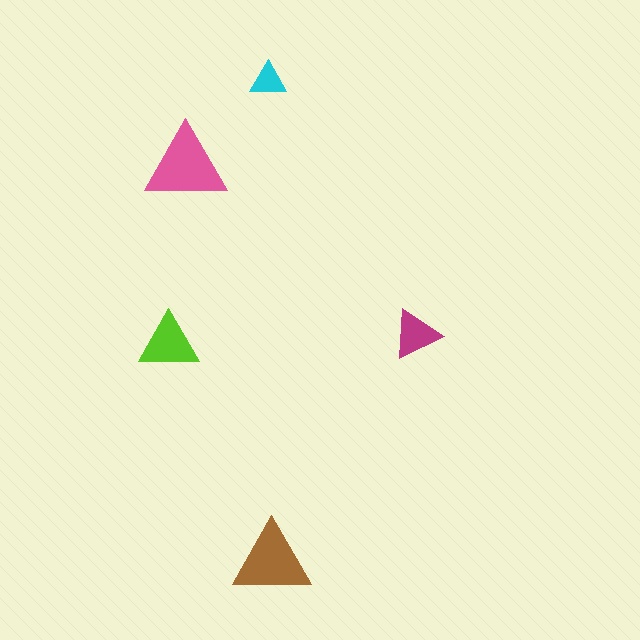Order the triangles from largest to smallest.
the pink one, the brown one, the lime one, the magenta one, the cyan one.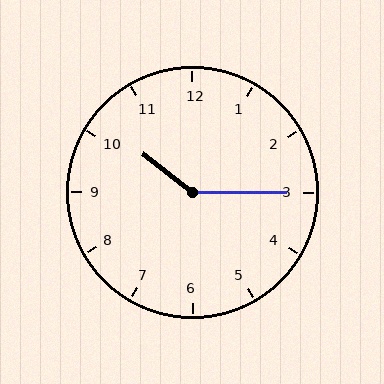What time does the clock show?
10:15.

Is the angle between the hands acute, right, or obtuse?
It is obtuse.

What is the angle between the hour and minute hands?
Approximately 142 degrees.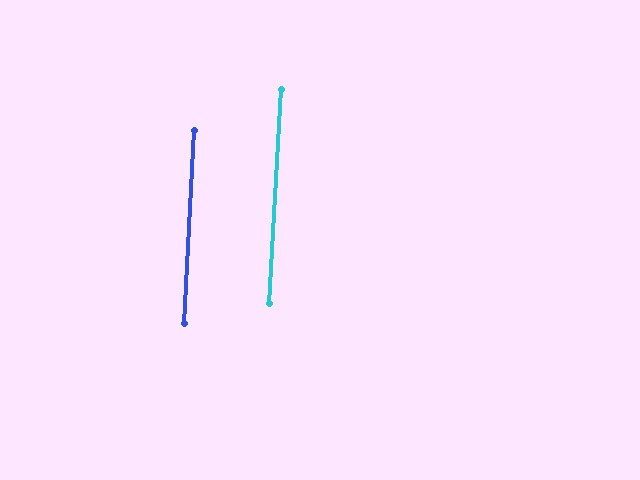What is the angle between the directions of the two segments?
Approximately 0 degrees.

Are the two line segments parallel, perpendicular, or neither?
Parallel — their directions differ by only 0.5°.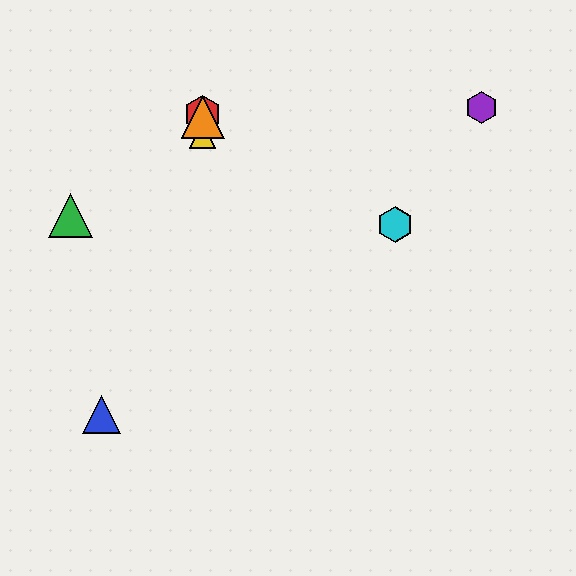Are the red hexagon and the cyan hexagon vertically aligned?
No, the red hexagon is at x≈203 and the cyan hexagon is at x≈395.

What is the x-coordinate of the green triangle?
The green triangle is at x≈70.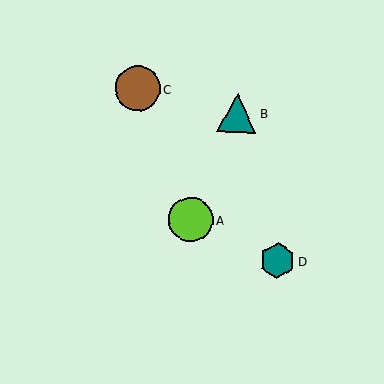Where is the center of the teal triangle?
The center of the teal triangle is at (237, 113).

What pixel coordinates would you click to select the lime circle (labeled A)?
Click at (191, 220) to select the lime circle A.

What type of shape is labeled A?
Shape A is a lime circle.